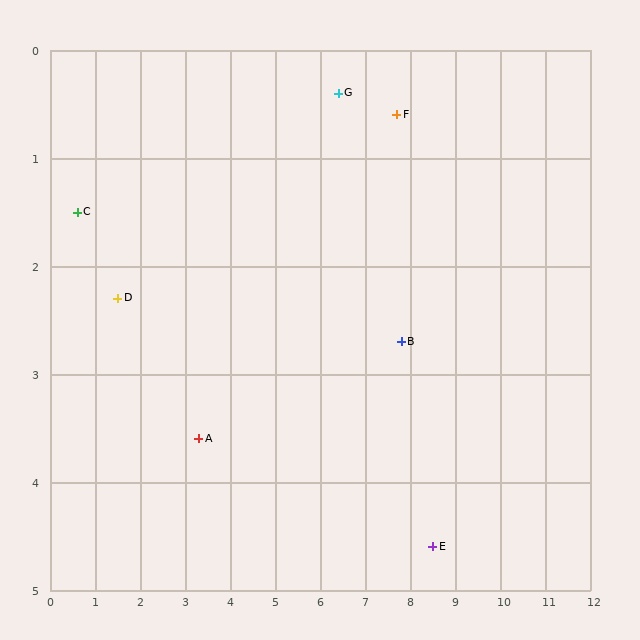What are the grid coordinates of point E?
Point E is at approximately (8.5, 4.6).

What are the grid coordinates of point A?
Point A is at approximately (3.3, 3.6).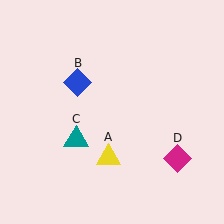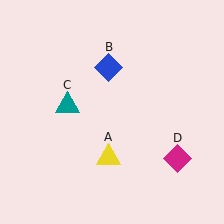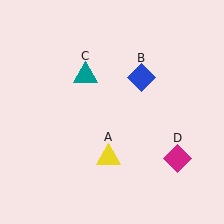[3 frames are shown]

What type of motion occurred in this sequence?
The blue diamond (object B), teal triangle (object C) rotated clockwise around the center of the scene.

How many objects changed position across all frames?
2 objects changed position: blue diamond (object B), teal triangle (object C).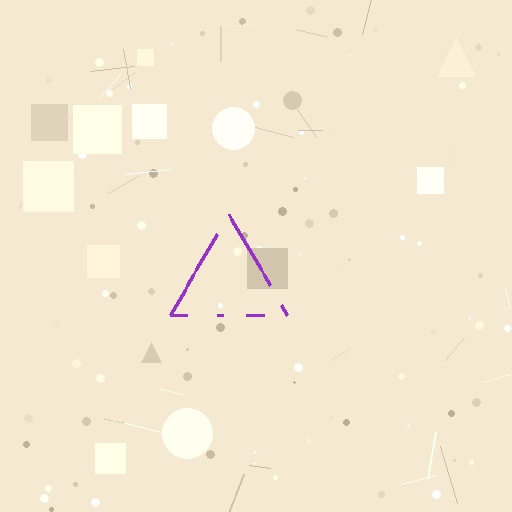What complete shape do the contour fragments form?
The contour fragments form a triangle.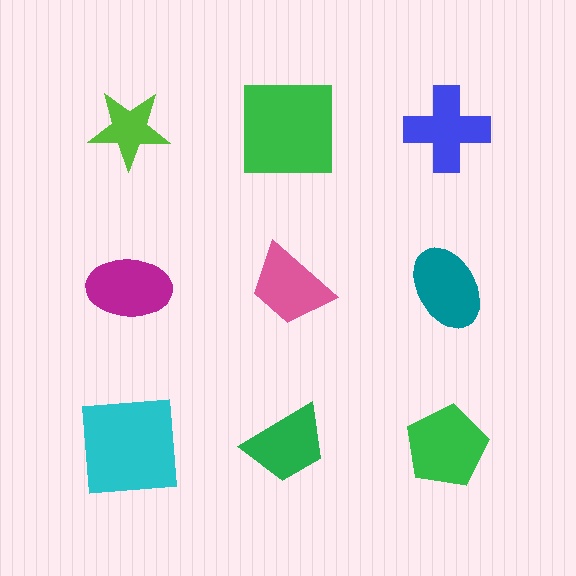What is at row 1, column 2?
A green square.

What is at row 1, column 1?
A lime star.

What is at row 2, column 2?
A pink trapezoid.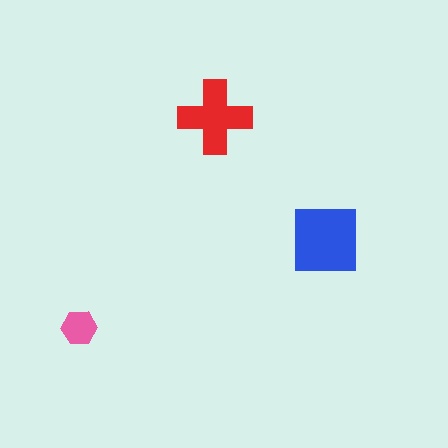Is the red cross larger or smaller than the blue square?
Smaller.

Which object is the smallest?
The pink hexagon.